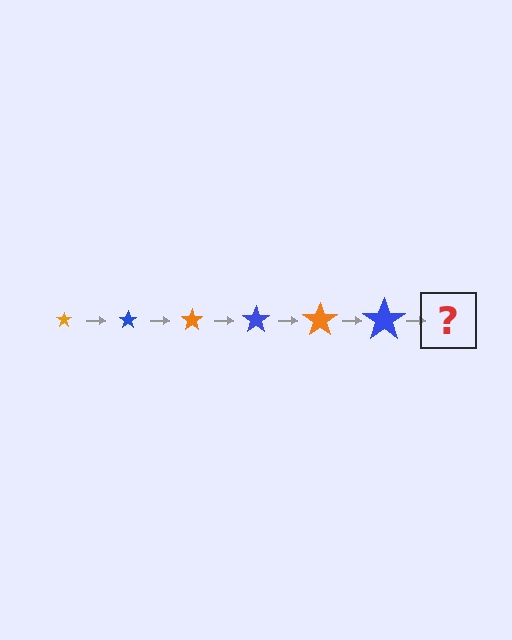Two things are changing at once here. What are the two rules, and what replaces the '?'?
The two rules are that the star grows larger each step and the color cycles through orange and blue. The '?' should be an orange star, larger than the previous one.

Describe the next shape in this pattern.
It should be an orange star, larger than the previous one.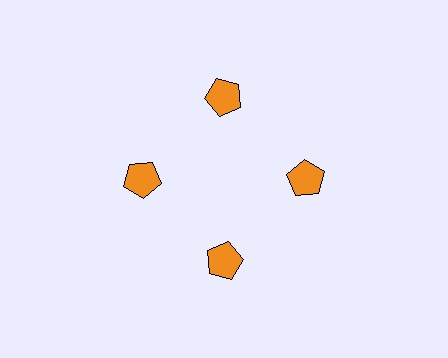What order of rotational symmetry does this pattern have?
This pattern has 4-fold rotational symmetry.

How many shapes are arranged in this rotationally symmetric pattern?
There are 4 shapes, arranged in 4 groups of 1.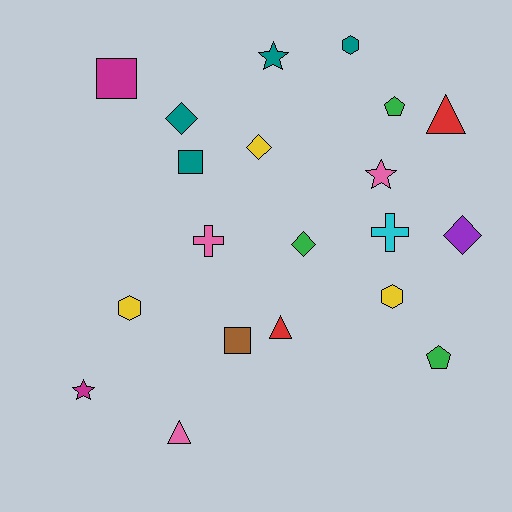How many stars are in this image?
There are 3 stars.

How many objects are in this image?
There are 20 objects.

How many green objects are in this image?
There are 3 green objects.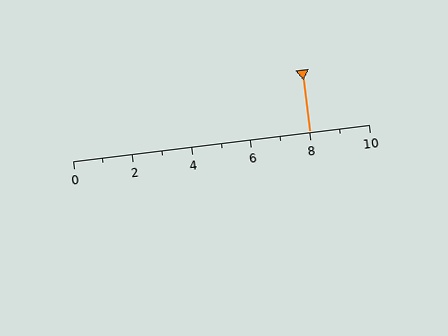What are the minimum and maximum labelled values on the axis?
The axis runs from 0 to 10.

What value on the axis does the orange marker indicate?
The marker indicates approximately 8.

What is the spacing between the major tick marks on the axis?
The major ticks are spaced 2 apart.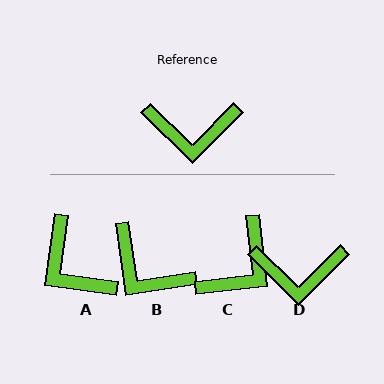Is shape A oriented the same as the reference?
No, it is off by about 53 degrees.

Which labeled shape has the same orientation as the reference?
D.